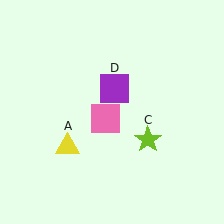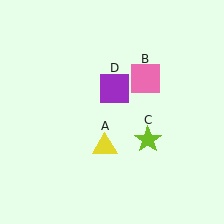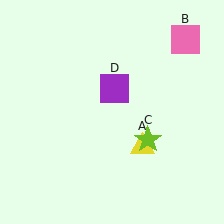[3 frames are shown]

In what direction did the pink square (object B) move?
The pink square (object B) moved up and to the right.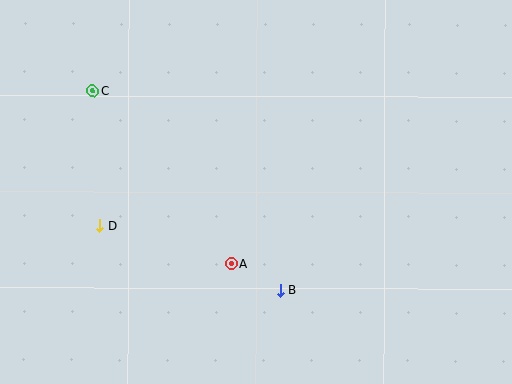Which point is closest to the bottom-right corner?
Point B is closest to the bottom-right corner.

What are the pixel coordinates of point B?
Point B is at (280, 290).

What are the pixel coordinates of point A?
Point A is at (231, 263).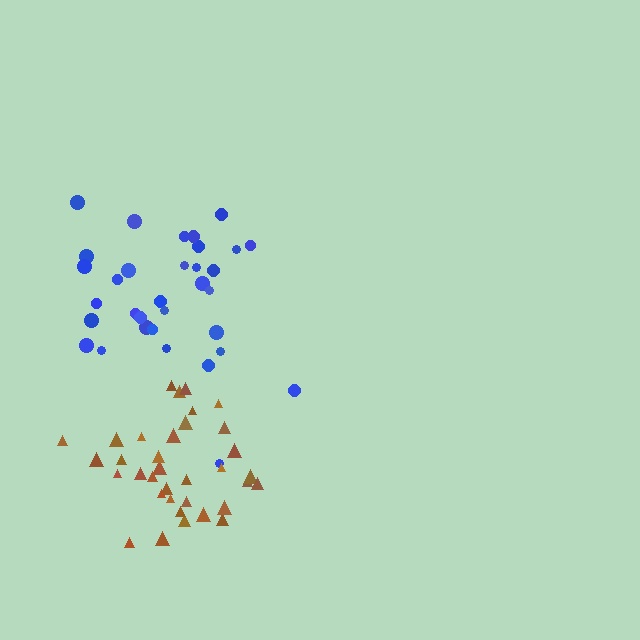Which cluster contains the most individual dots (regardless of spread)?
Brown (35).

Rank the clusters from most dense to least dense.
brown, blue.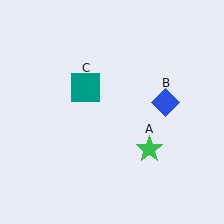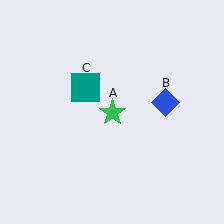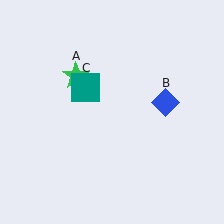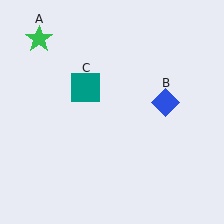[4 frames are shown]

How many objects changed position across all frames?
1 object changed position: green star (object A).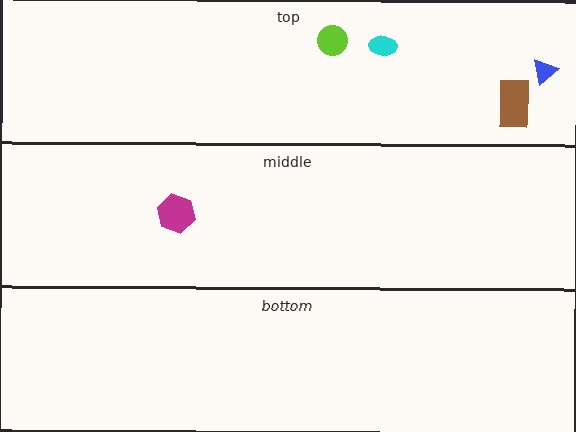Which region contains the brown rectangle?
The top region.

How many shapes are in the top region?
4.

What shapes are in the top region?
The brown rectangle, the lime circle, the blue triangle, the cyan ellipse.